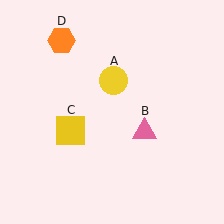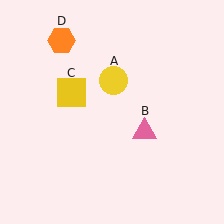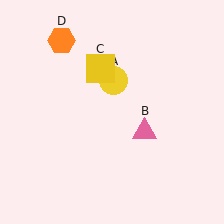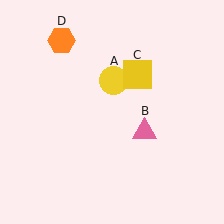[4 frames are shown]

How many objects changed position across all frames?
1 object changed position: yellow square (object C).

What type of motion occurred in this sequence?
The yellow square (object C) rotated clockwise around the center of the scene.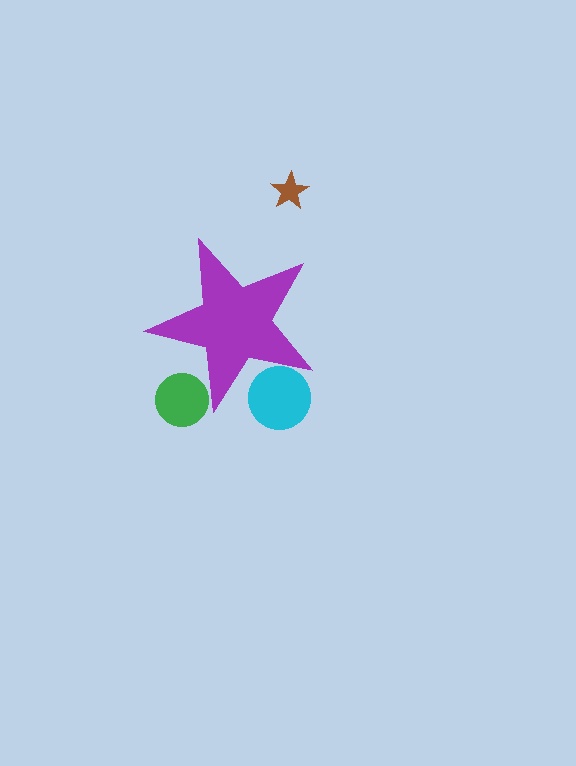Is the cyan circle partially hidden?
Yes, the cyan circle is partially hidden behind the purple star.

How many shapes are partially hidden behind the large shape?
2 shapes are partially hidden.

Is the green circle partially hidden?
Yes, the green circle is partially hidden behind the purple star.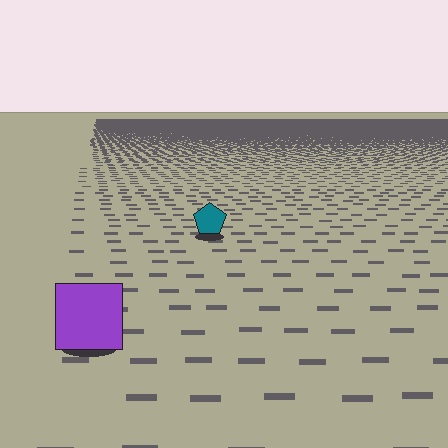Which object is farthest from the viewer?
The teal pentagon is farthest from the viewer. It appears smaller and the ground texture around it is denser.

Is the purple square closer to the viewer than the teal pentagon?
Yes. The purple square is closer — you can tell from the texture gradient: the ground texture is coarser near it.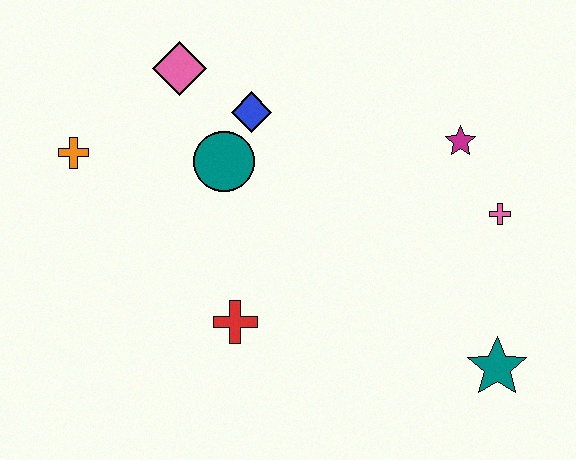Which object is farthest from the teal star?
The orange cross is farthest from the teal star.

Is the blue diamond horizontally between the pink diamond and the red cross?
No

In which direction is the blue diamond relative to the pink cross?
The blue diamond is to the left of the pink cross.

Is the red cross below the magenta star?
Yes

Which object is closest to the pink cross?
The magenta star is closest to the pink cross.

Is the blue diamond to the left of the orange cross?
No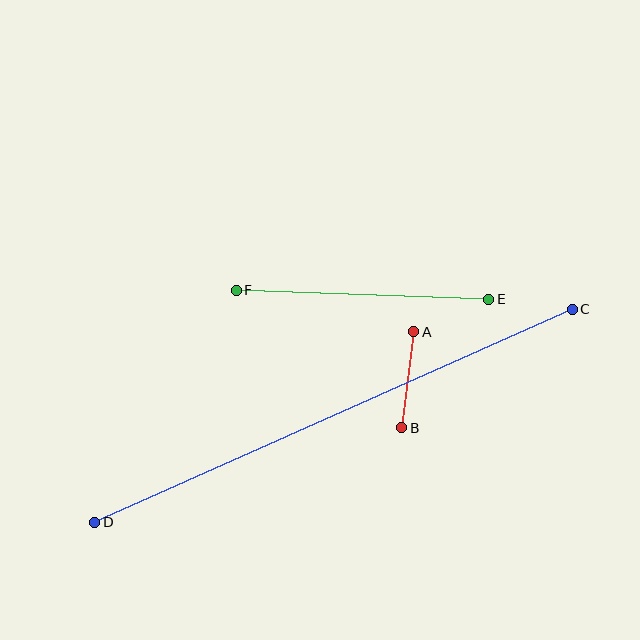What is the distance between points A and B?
The distance is approximately 97 pixels.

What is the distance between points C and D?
The distance is approximately 522 pixels.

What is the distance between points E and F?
The distance is approximately 253 pixels.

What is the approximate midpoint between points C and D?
The midpoint is at approximately (333, 416) pixels.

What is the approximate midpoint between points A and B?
The midpoint is at approximately (408, 380) pixels.